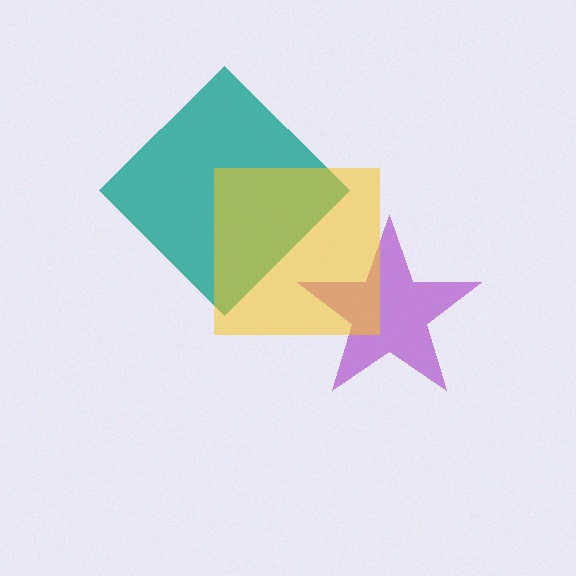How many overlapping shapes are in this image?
There are 3 overlapping shapes in the image.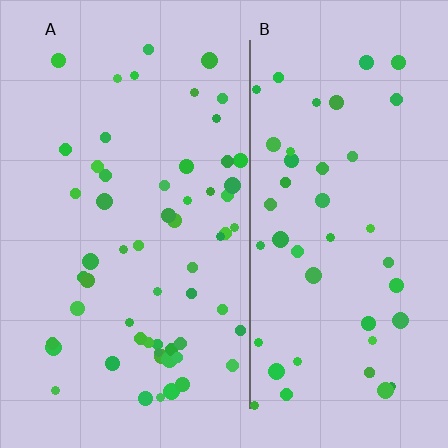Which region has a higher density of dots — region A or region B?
A (the left).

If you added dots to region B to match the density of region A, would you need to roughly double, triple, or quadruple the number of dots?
Approximately double.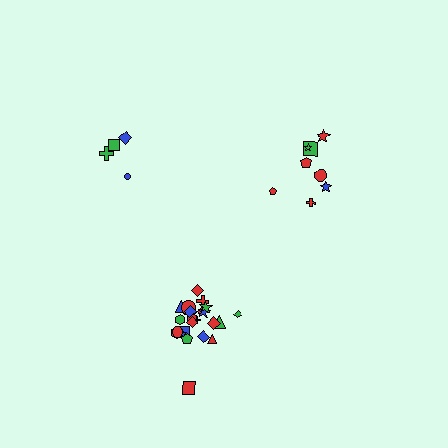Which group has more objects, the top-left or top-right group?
The top-right group.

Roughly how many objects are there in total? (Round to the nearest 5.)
Roughly 35 objects in total.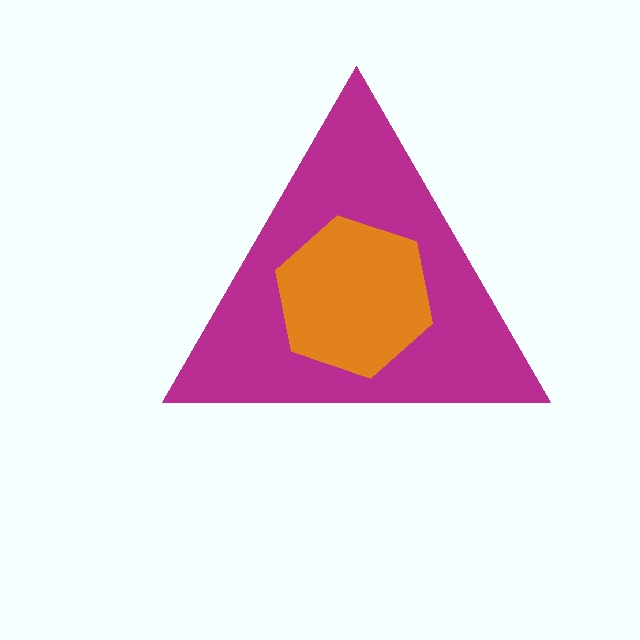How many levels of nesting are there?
2.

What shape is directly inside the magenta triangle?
The orange hexagon.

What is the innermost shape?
The orange hexagon.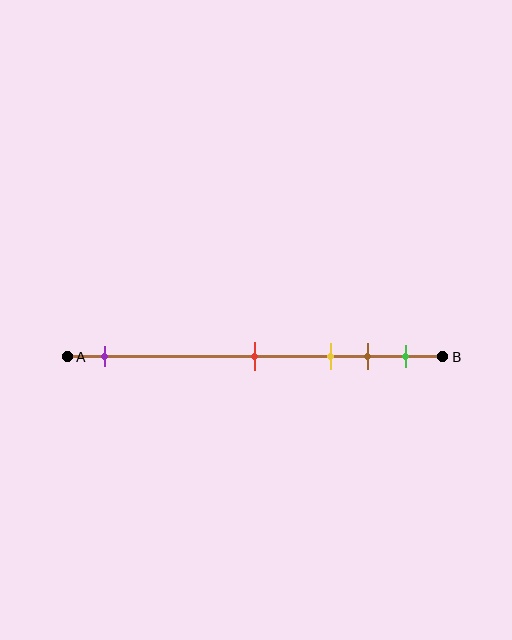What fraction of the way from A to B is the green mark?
The green mark is approximately 90% (0.9) of the way from A to B.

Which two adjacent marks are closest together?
The brown and green marks are the closest adjacent pair.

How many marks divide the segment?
There are 5 marks dividing the segment.